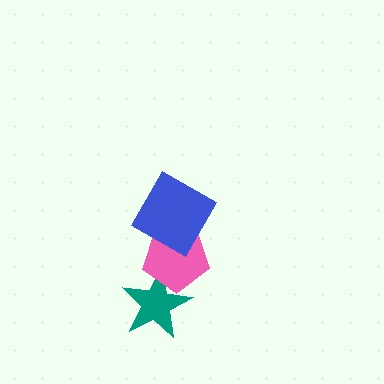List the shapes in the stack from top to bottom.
From top to bottom: the blue square, the pink pentagon, the teal star.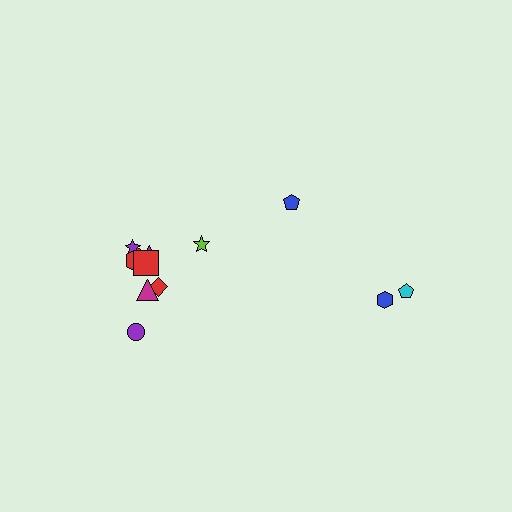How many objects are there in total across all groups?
There are 11 objects.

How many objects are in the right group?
There are 3 objects.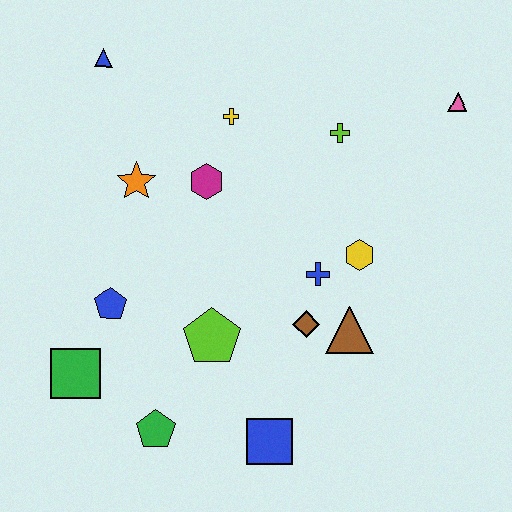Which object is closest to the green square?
The blue pentagon is closest to the green square.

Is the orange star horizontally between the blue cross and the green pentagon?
No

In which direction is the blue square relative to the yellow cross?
The blue square is below the yellow cross.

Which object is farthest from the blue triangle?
The blue square is farthest from the blue triangle.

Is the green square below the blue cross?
Yes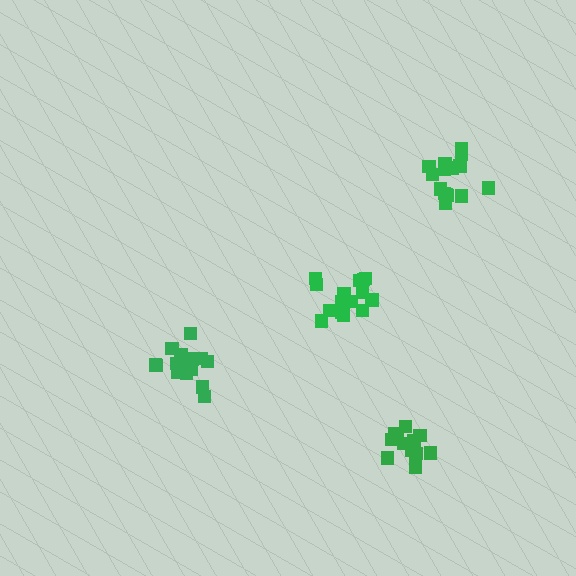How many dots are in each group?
Group 1: 15 dots, Group 2: 16 dots, Group 3: 15 dots, Group 4: 12 dots (58 total).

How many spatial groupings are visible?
There are 4 spatial groupings.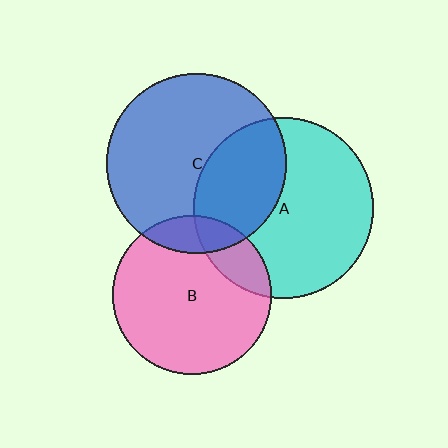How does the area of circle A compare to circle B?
Approximately 1.3 times.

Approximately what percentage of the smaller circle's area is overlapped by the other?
Approximately 15%.